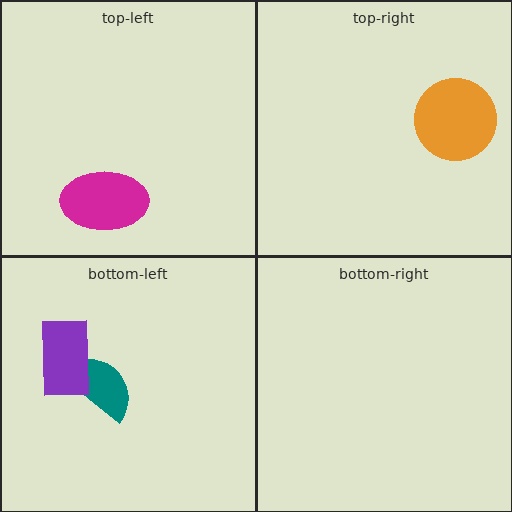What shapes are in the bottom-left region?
The teal semicircle, the purple rectangle.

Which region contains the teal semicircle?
The bottom-left region.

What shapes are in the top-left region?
The magenta ellipse.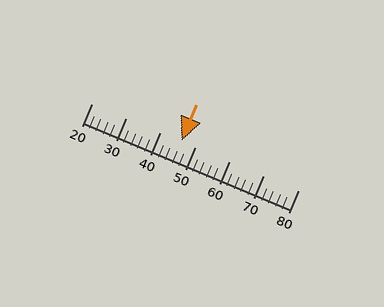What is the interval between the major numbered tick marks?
The major tick marks are spaced 10 units apart.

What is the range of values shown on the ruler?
The ruler shows values from 20 to 80.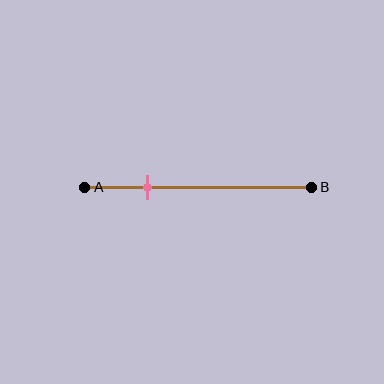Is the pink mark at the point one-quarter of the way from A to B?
Yes, the mark is approximately at the one-quarter point.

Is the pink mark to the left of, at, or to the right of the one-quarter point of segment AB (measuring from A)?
The pink mark is approximately at the one-quarter point of segment AB.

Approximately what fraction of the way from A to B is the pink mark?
The pink mark is approximately 30% of the way from A to B.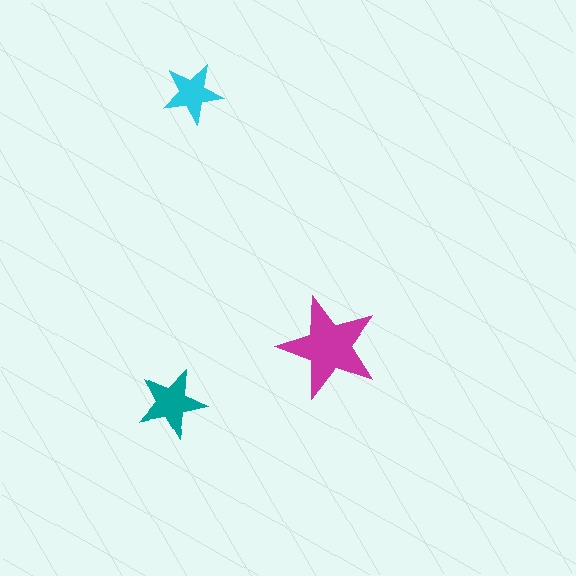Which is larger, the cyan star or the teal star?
The teal one.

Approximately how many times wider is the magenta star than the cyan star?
About 1.5 times wider.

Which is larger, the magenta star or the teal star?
The magenta one.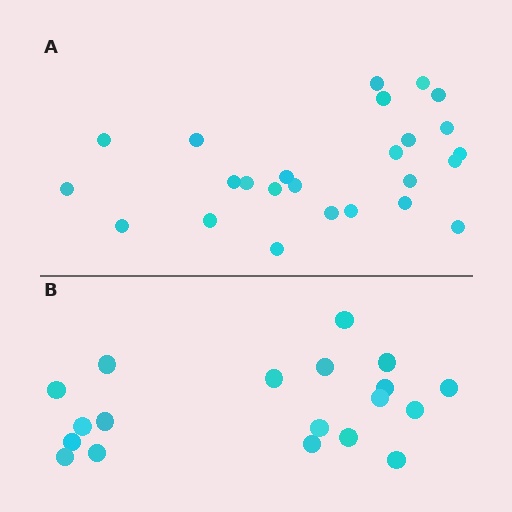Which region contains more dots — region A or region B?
Region A (the top region) has more dots.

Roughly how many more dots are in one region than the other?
Region A has about 6 more dots than region B.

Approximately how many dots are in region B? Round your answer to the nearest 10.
About 20 dots. (The exact count is 19, which rounds to 20.)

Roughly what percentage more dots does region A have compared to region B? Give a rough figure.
About 30% more.